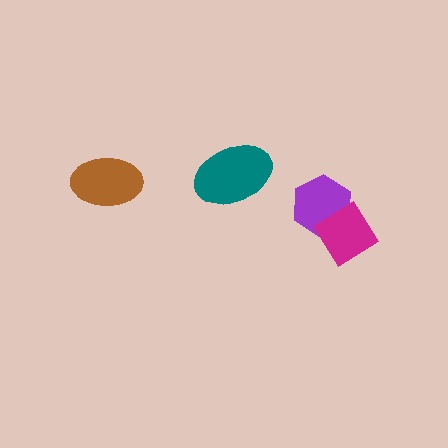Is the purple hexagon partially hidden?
Yes, it is partially covered by another shape.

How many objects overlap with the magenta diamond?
1 object overlaps with the magenta diamond.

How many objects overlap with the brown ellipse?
0 objects overlap with the brown ellipse.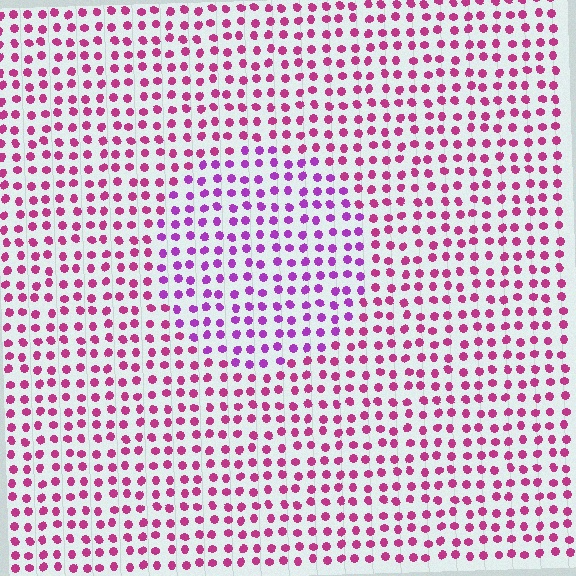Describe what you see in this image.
The image is filled with small magenta elements in a uniform arrangement. A circle-shaped region is visible where the elements are tinted to a slightly different hue, forming a subtle color boundary.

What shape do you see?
I see a circle.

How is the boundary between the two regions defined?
The boundary is defined purely by a slight shift in hue (about 33 degrees). Spacing, size, and orientation are identical on both sides.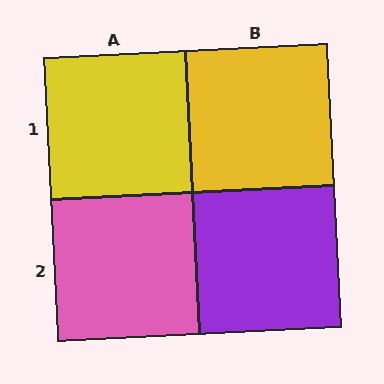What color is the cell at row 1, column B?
Yellow.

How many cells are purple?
1 cell is purple.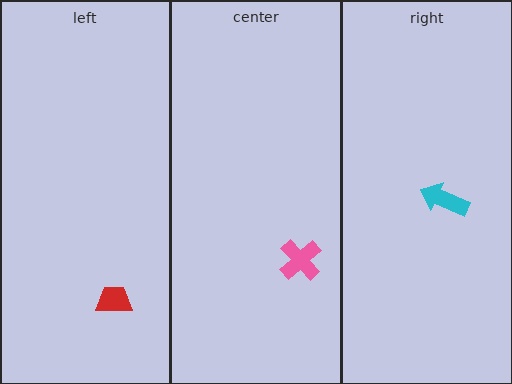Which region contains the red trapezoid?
The left region.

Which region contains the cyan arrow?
The right region.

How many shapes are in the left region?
1.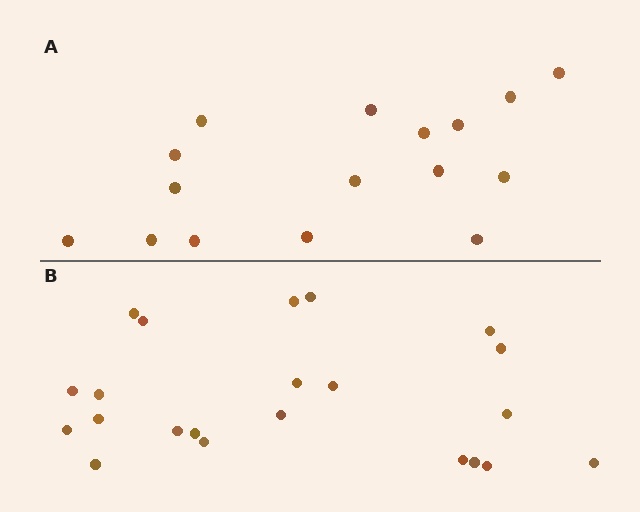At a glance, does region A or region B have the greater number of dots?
Region B (the bottom region) has more dots.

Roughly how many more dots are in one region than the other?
Region B has about 6 more dots than region A.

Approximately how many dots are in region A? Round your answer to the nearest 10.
About 20 dots. (The exact count is 16, which rounds to 20.)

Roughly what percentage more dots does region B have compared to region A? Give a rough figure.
About 40% more.